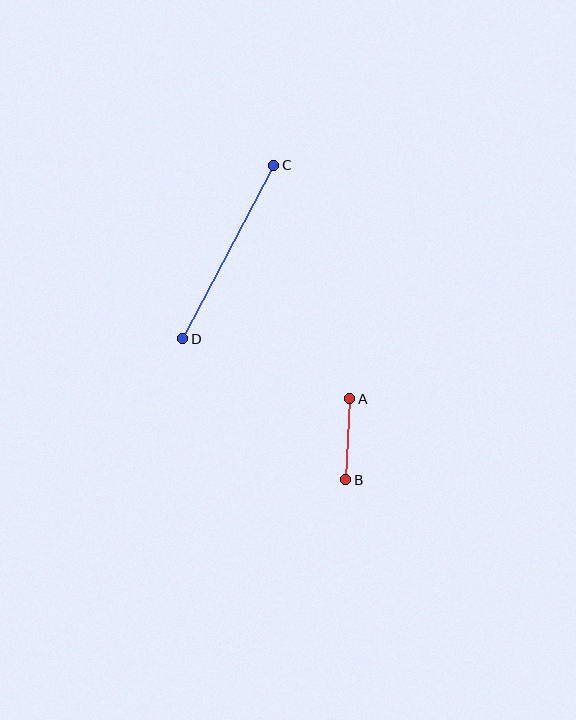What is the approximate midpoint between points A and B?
The midpoint is at approximately (348, 439) pixels.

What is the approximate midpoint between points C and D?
The midpoint is at approximately (228, 252) pixels.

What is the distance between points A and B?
The distance is approximately 81 pixels.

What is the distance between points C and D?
The distance is approximately 196 pixels.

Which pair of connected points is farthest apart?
Points C and D are farthest apart.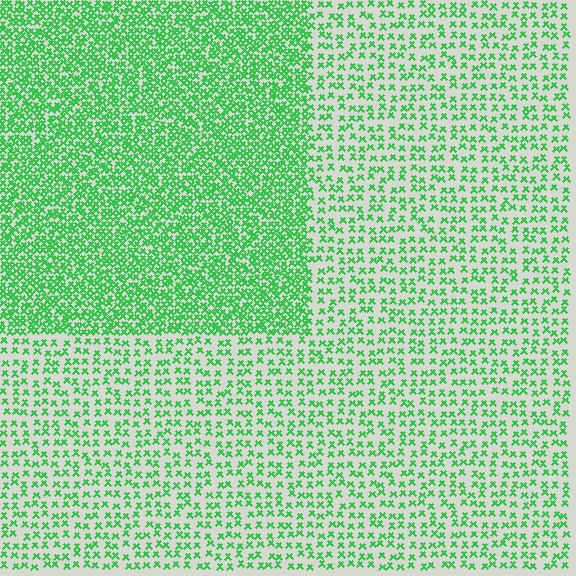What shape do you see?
I see a rectangle.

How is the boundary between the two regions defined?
The boundary is defined by a change in element density (approximately 2.3x ratio). All elements are the same color, size, and shape.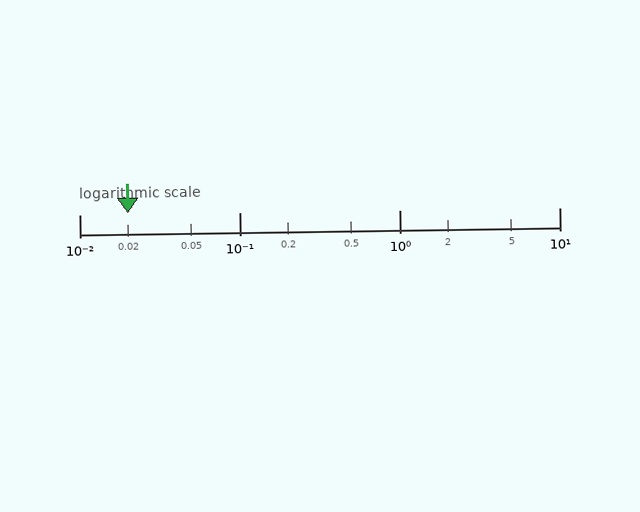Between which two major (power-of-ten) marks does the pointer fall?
The pointer is between 0.01 and 0.1.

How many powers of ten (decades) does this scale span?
The scale spans 3 decades, from 0.01 to 10.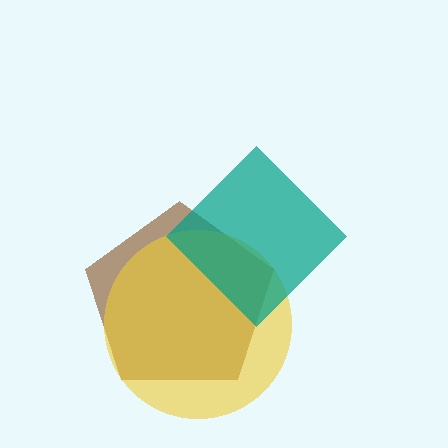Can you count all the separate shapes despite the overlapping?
Yes, there are 3 separate shapes.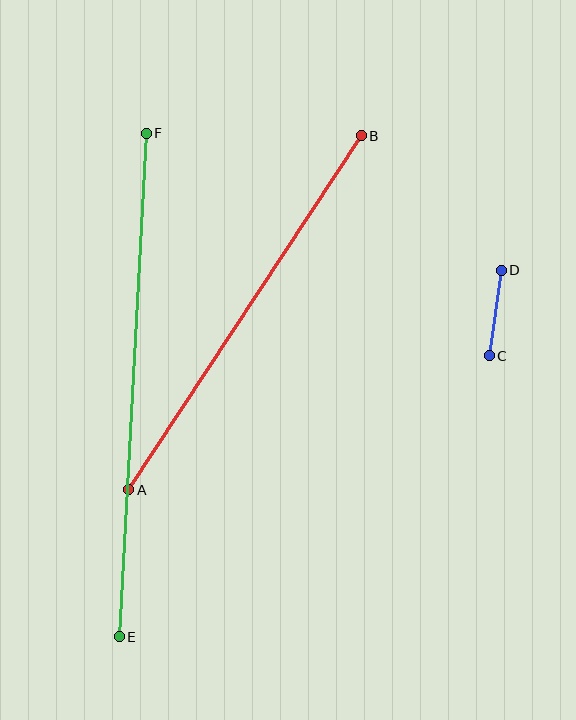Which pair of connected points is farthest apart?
Points E and F are farthest apart.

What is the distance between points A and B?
The distance is approximately 424 pixels.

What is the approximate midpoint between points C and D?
The midpoint is at approximately (495, 313) pixels.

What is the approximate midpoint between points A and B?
The midpoint is at approximately (245, 313) pixels.